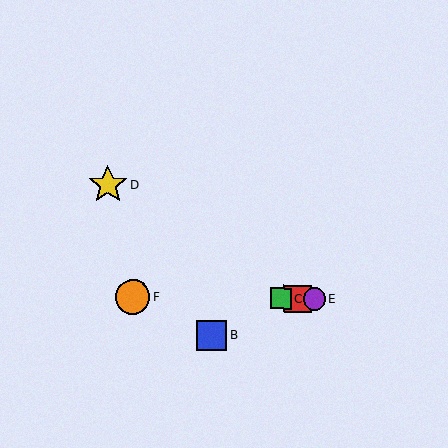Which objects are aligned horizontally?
Objects A, C, E, F are aligned horizontally.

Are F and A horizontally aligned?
Yes, both are at y≈297.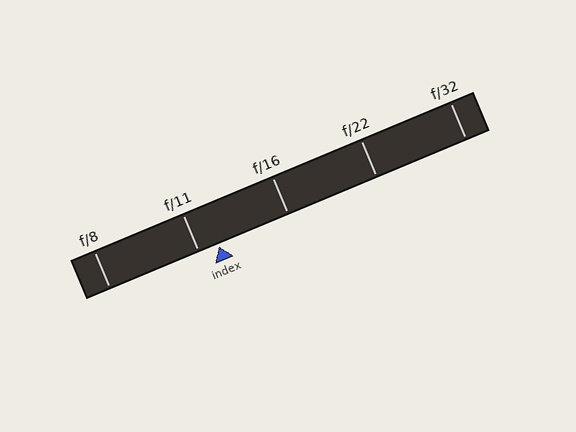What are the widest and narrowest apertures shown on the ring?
The widest aperture shown is f/8 and the narrowest is f/32.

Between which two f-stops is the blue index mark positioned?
The index mark is between f/11 and f/16.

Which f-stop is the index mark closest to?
The index mark is closest to f/11.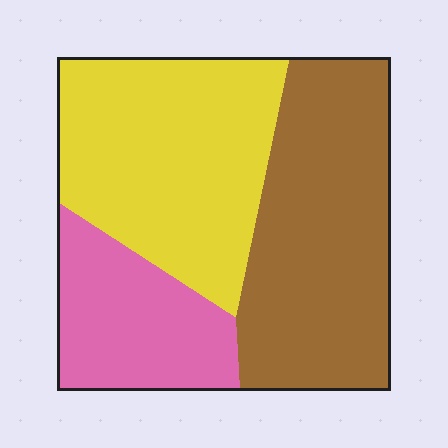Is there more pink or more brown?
Brown.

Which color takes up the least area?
Pink, at roughly 20%.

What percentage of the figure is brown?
Brown covers 40% of the figure.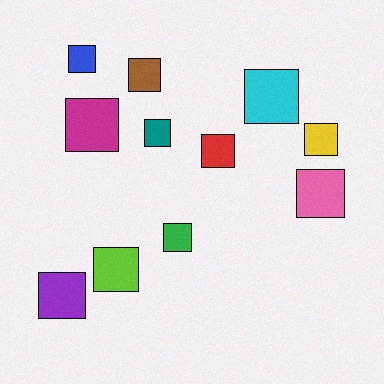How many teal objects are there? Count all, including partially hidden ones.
There is 1 teal object.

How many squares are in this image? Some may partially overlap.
There are 11 squares.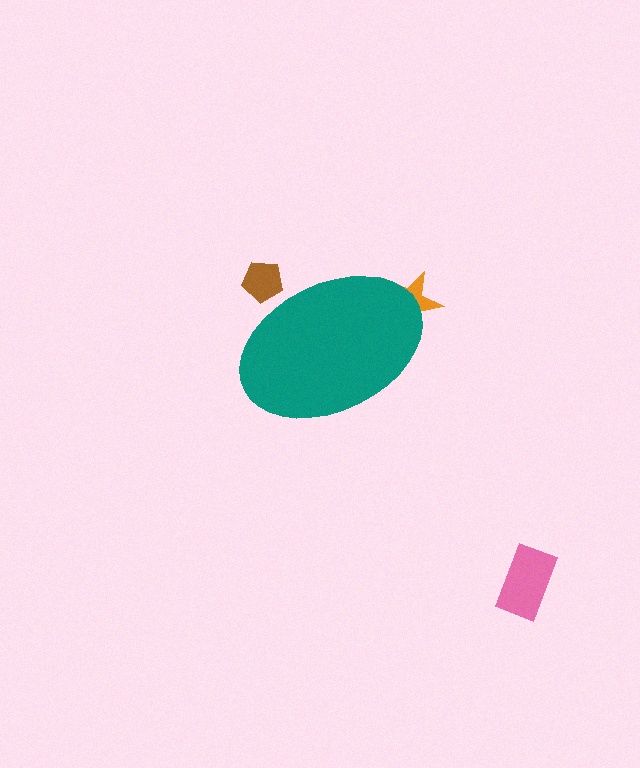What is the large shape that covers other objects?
A teal ellipse.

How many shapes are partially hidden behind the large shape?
2 shapes are partially hidden.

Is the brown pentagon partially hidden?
Yes, the brown pentagon is partially hidden behind the teal ellipse.